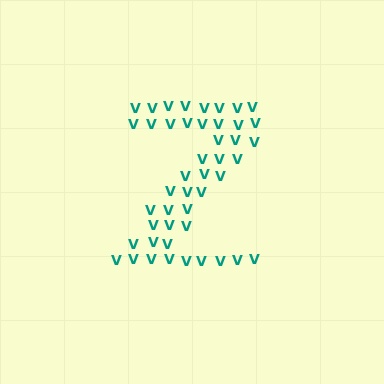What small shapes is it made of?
It is made of small letter V's.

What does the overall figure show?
The overall figure shows the letter Z.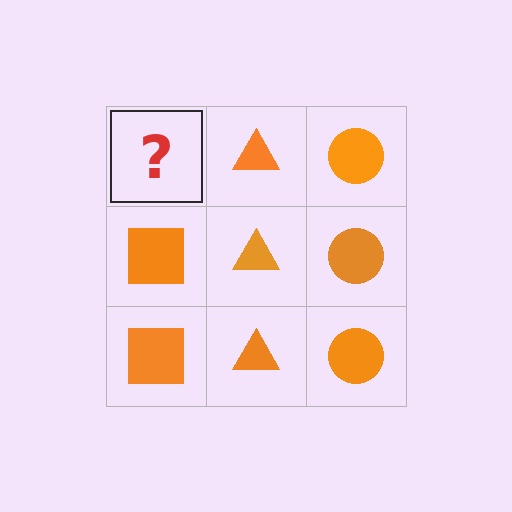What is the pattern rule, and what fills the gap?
The rule is that each column has a consistent shape. The gap should be filled with an orange square.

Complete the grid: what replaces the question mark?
The question mark should be replaced with an orange square.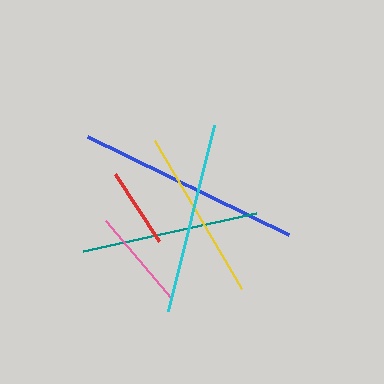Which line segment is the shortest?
The red line is the shortest at approximately 80 pixels.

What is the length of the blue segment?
The blue segment is approximately 224 pixels long.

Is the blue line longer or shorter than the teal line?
The blue line is longer than the teal line.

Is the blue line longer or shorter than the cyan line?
The blue line is longer than the cyan line.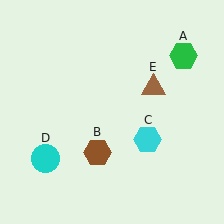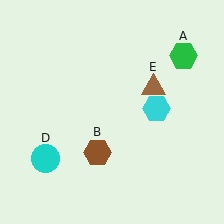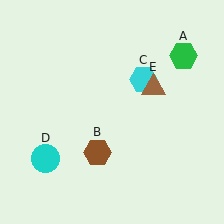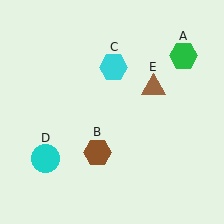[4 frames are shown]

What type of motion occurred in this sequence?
The cyan hexagon (object C) rotated counterclockwise around the center of the scene.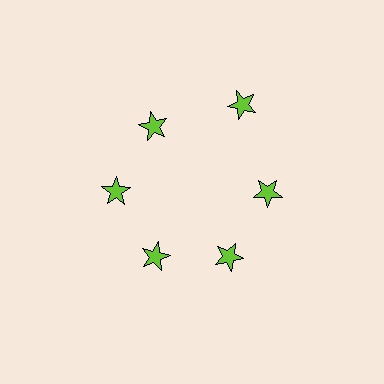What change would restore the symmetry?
The symmetry would be restored by moving it inward, back onto the ring so that all 6 stars sit at equal angles and equal distance from the center.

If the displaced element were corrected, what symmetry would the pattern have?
It would have 6-fold rotational symmetry — the pattern would map onto itself every 60 degrees.